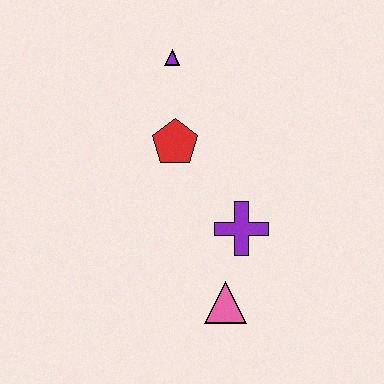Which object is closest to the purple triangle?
The red pentagon is closest to the purple triangle.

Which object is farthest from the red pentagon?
The pink triangle is farthest from the red pentagon.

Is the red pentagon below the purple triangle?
Yes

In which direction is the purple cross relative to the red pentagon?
The purple cross is below the red pentagon.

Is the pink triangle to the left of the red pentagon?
No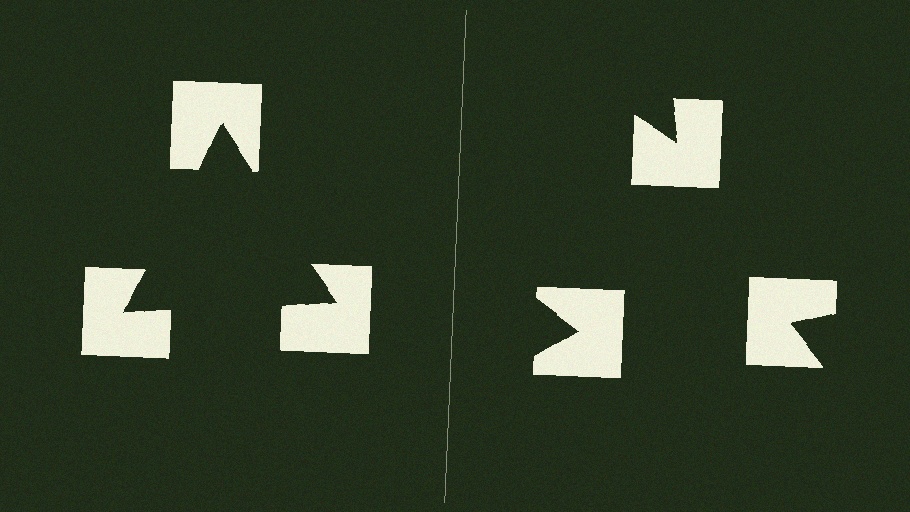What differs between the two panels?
The notched squares are positioned identically on both sides; only the wedge orientations differ. On the left they align to a triangle; on the right they are misaligned.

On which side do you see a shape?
An illusory triangle appears on the left side. On the right side the wedge cuts are rotated, so no coherent shape forms.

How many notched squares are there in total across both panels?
6 — 3 on each side.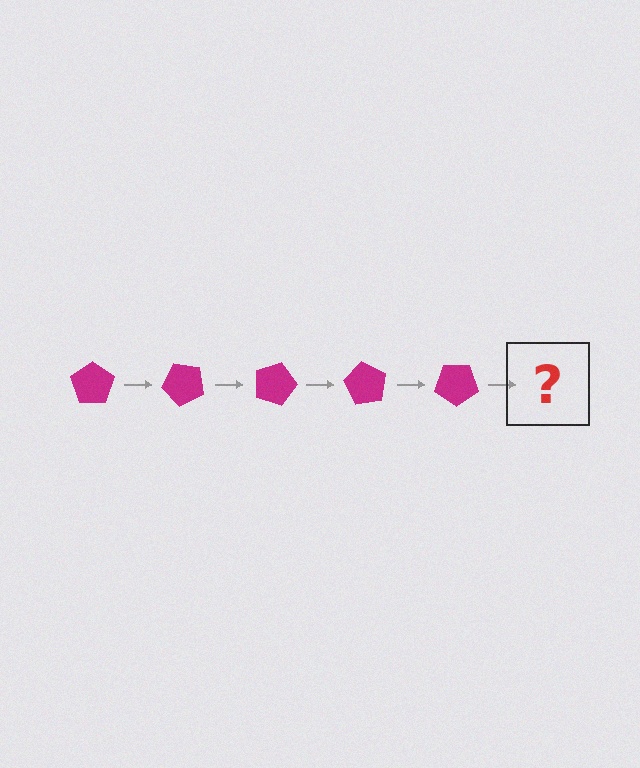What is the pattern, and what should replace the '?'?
The pattern is that the pentagon rotates 45 degrees each step. The '?' should be a magenta pentagon rotated 225 degrees.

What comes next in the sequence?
The next element should be a magenta pentagon rotated 225 degrees.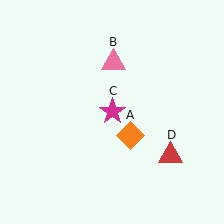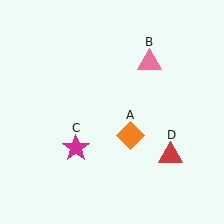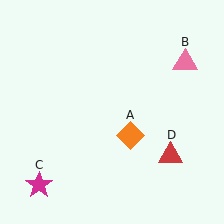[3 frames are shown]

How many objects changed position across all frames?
2 objects changed position: pink triangle (object B), magenta star (object C).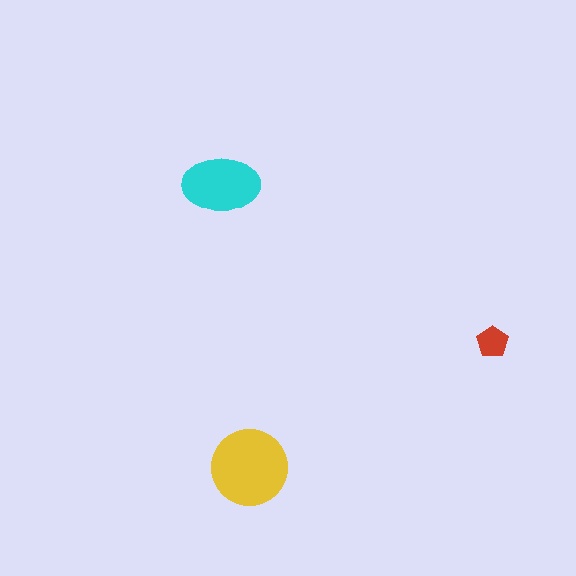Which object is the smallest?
The red pentagon.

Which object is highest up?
The cyan ellipse is topmost.